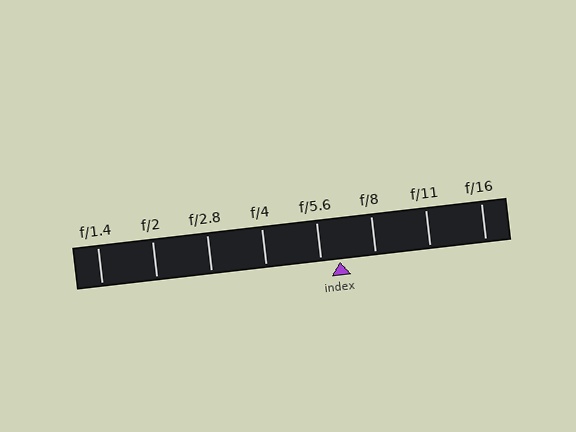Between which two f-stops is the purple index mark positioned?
The index mark is between f/5.6 and f/8.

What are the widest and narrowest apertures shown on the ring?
The widest aperture shown is f/1.4 and the narrowest is f/16.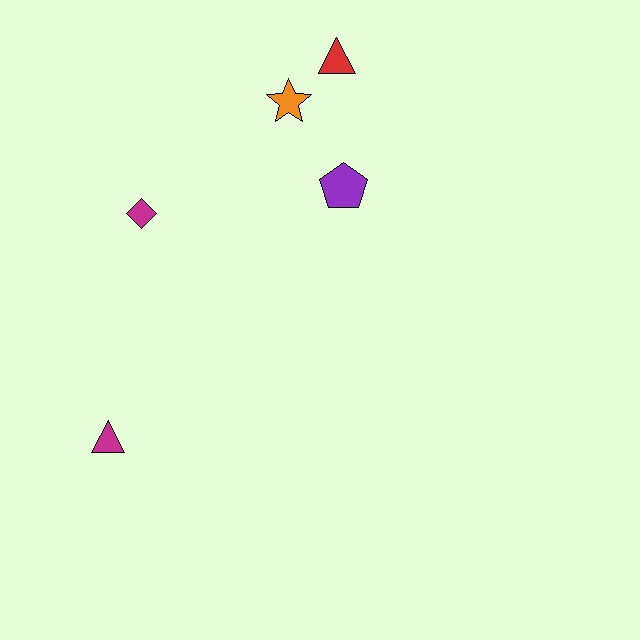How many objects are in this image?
There are 5 objects.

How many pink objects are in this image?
There are no pink objects.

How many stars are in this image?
There is 1 star.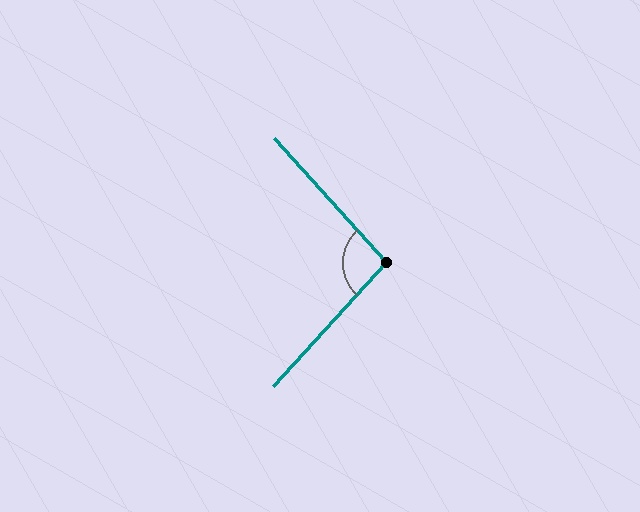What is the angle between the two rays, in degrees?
Approximately 95 degrees.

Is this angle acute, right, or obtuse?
It is obtuse.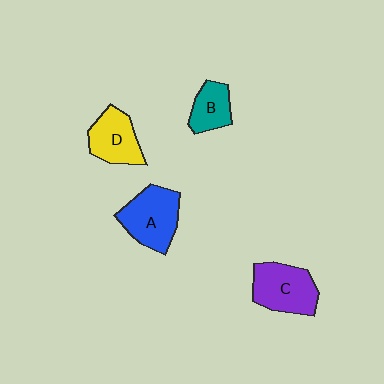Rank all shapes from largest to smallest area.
From largest to smallest: A (blue), C (purple), D (yellow), B (teal).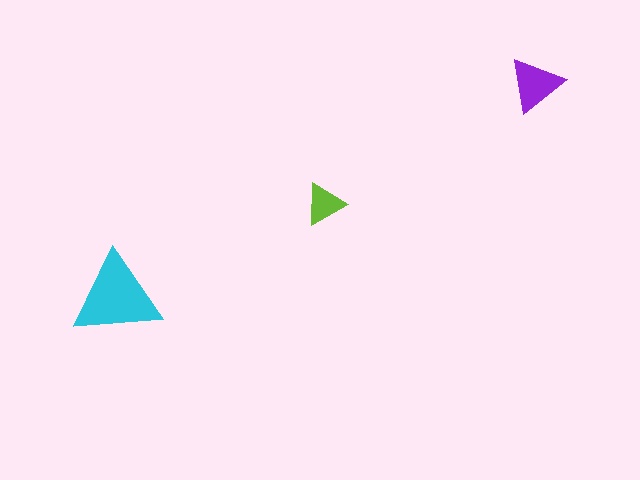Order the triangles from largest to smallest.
the cyan one, the purple one, the lime one.